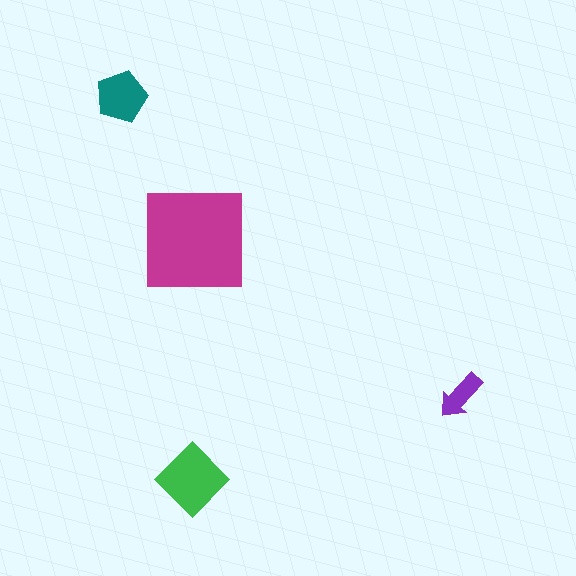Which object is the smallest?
The purple arrow.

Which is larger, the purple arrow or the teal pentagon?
The teal pentagon.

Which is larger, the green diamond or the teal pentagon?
The green diamond.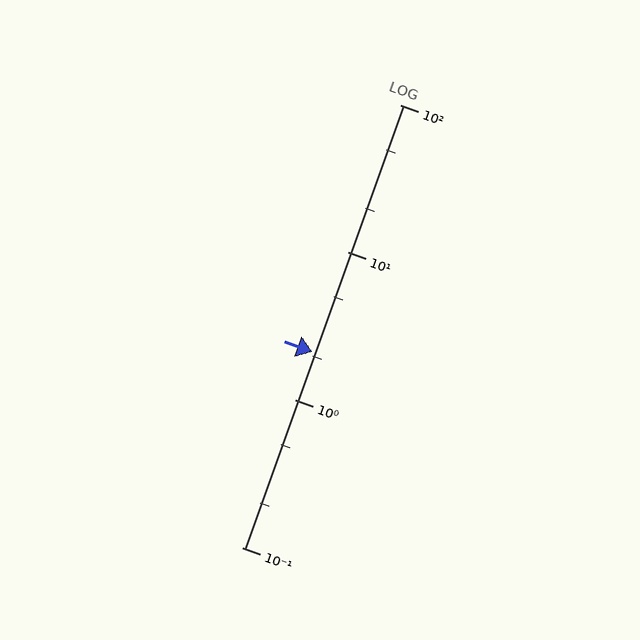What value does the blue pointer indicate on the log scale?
The pointer indicates approximately 2.1.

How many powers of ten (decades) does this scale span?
The scale spans 3 decades, from 0.1 to 100.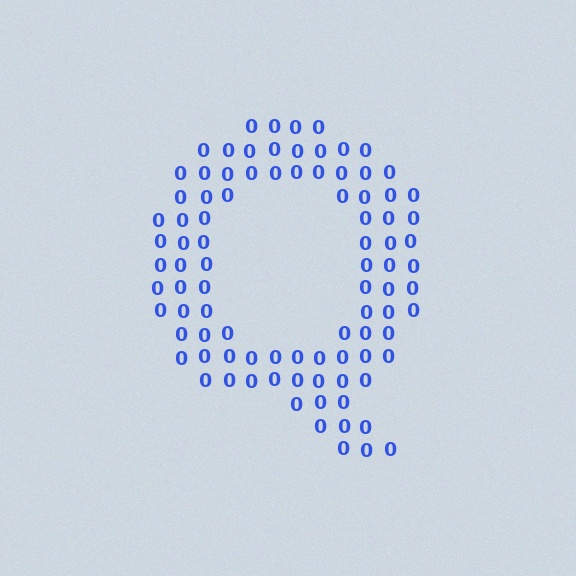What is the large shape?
The large shape is the letter Q.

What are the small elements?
The small elements are digit 0's.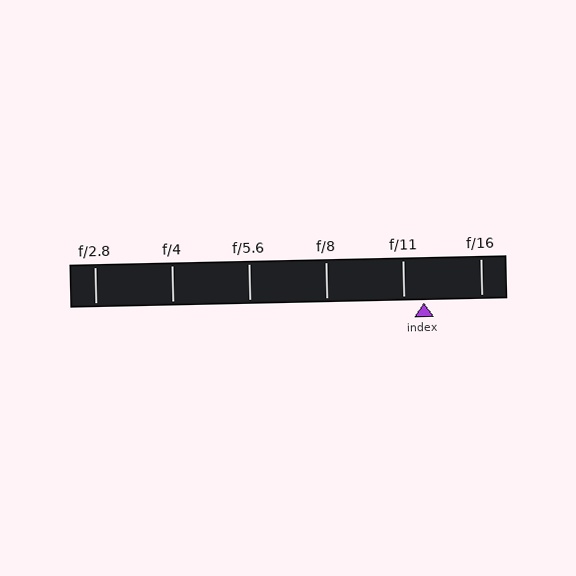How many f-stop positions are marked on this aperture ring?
There are 6 f-stop positions marked.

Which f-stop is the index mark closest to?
The index mark is closest to f/11.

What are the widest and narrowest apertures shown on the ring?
The widest aperture shown is f/2.8 and the narrowest is f/16.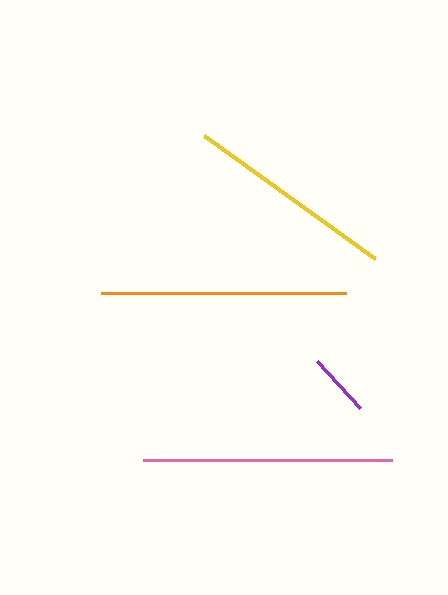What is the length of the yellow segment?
The yellow segment is approximately 210 pixels long.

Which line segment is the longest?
The pink line is the longest at approximately 249 pixels.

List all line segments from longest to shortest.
From longest to shortest: pink, orange, yellow, purple.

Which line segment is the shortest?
The purple line is the shortest at approximately 63 pixels.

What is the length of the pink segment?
The pink segment is approximately 249 pixels long.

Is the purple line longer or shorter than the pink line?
The pink line is longer than the purple line.